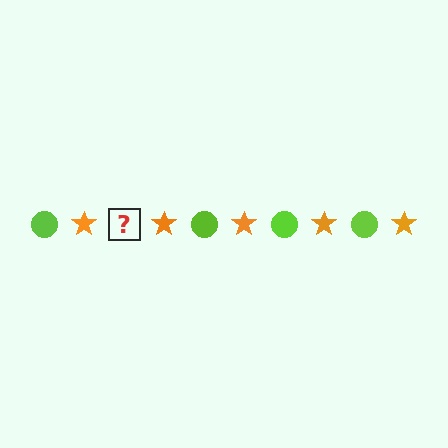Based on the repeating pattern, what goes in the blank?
The blank should be a lime circle.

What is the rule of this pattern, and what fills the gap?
The rule is that the pattern alternates between lime circle and orange star. The gap should be filled with a lime circle.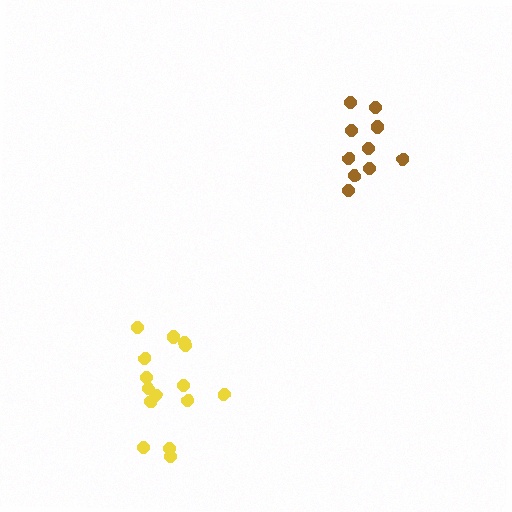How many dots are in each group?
Group 1: 15 dots, Group 2: 11 dots (26 total).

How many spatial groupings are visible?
There are 2 spatial groupings.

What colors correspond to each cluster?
The clusters are colored: yellow, brown.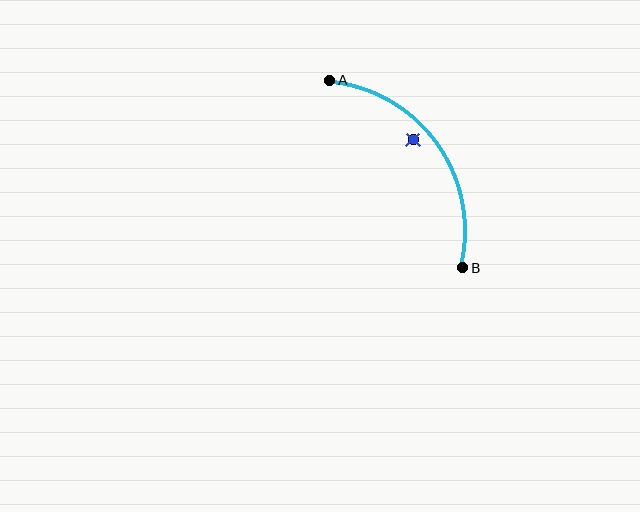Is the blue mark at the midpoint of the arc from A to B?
No — the blue mark does not lie on the arc at all. It sits slightly inside the curve.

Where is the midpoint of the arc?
The arc midpoint is the point on the curve farthest from the straight line joining A and B. It sits above and to the right of that line.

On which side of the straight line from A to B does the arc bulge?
The arc bulges above and to the right of the straight line connecting A and B.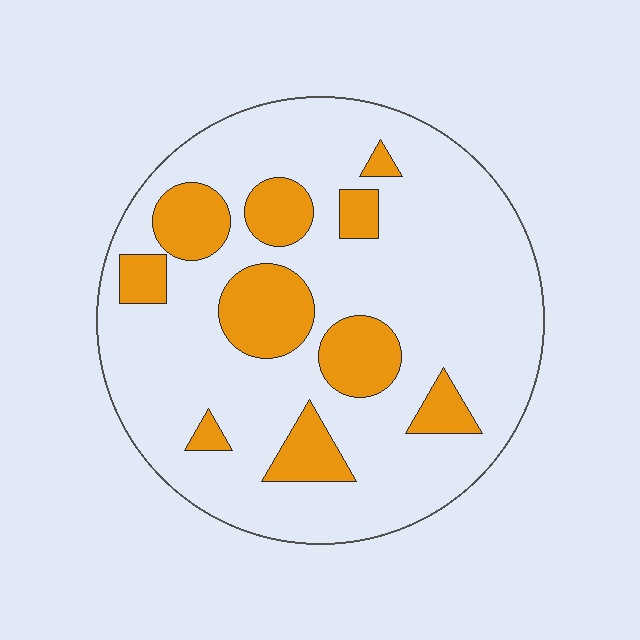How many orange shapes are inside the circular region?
10.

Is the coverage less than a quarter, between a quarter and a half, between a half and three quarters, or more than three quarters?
Less than a quarter.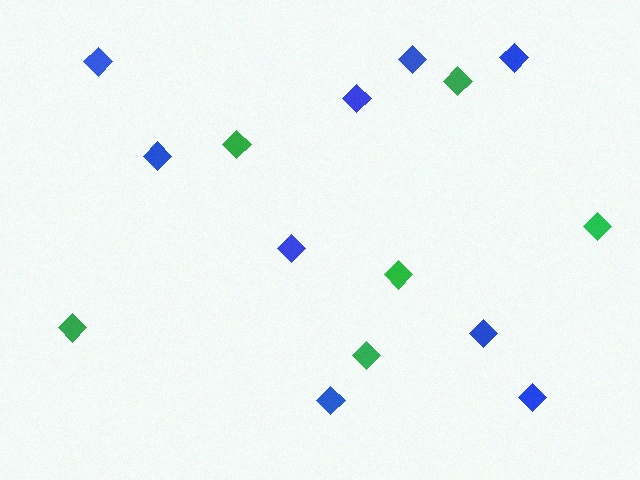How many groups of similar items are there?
There are 2 groups: one group of blue diamonds (9) and one group of green diamonds (6).